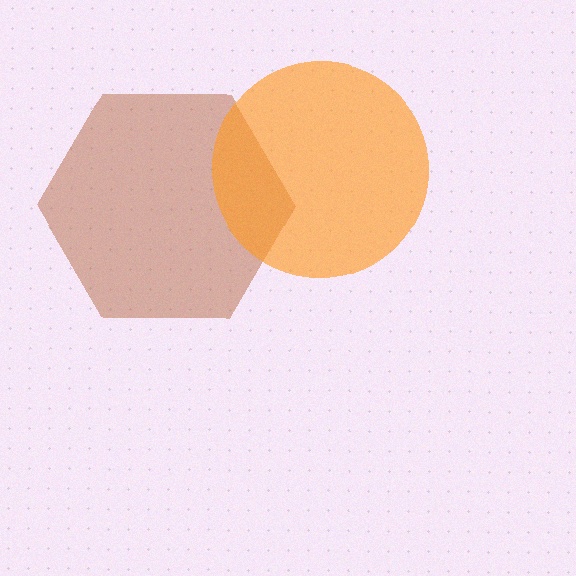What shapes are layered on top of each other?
The layered shapes are: a brown hexagon, an orange circle.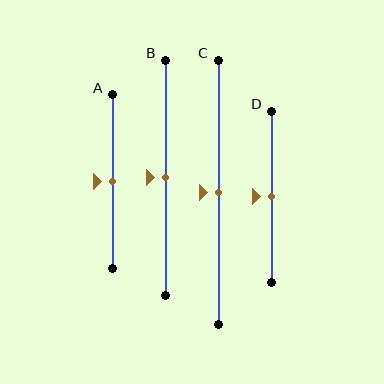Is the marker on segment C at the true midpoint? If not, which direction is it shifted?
Yes, the marker on segment C is at the true midpoint.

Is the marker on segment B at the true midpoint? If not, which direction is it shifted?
Yes, the marker on segment B is at the true midpoint.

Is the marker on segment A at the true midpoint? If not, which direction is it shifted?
Yes, the marker on segment A is at the true midpoint.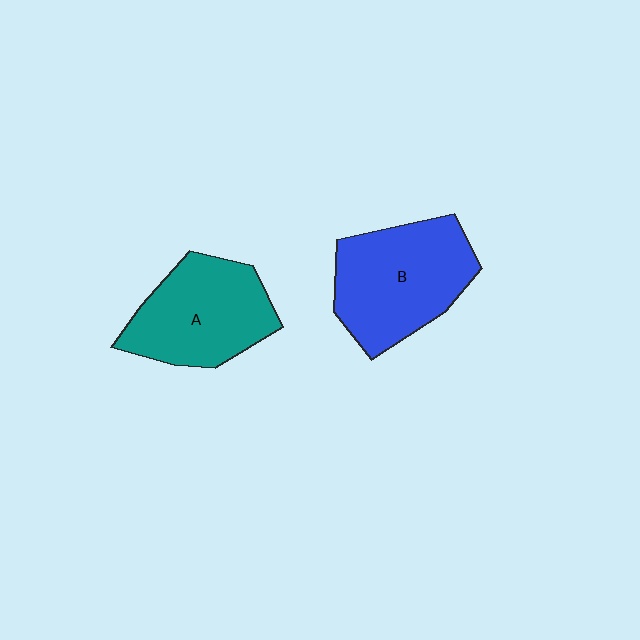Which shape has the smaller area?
Shape A (teal).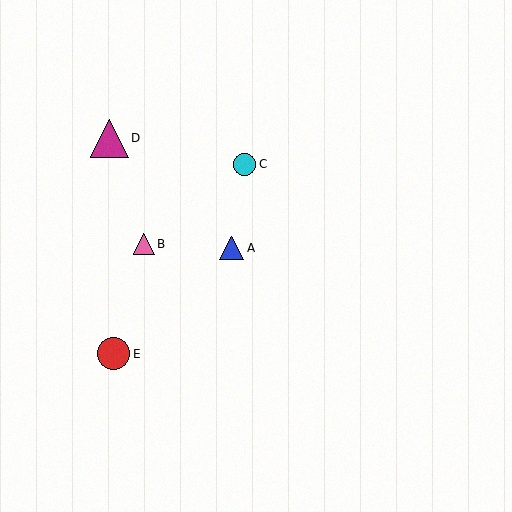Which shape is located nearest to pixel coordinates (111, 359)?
The red circle (labeled E) at (114, 354) is nearest to that location.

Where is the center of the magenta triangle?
The center of the magenta triangle is at (110, 138).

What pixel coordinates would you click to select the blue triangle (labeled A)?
Click at (232, 248) to select the blue triangle A.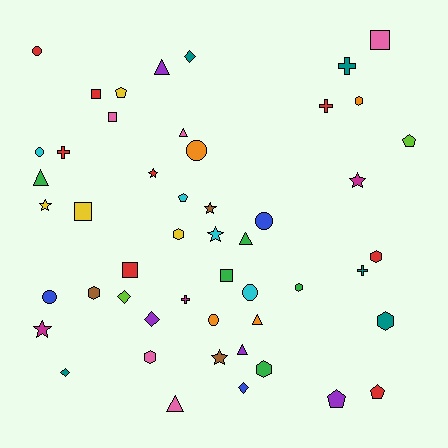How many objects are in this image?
There are 50 objects.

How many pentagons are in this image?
There are 5 pentagons.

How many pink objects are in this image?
There are 5 pink objects.